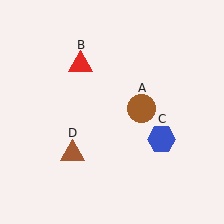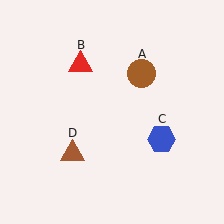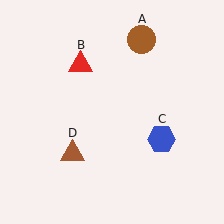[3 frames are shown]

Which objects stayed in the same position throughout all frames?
Red triangle (object B) and blue hexagon (object C) and brown triangle (object D) remained stationary.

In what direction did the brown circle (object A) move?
The brown circle (object A) moved up.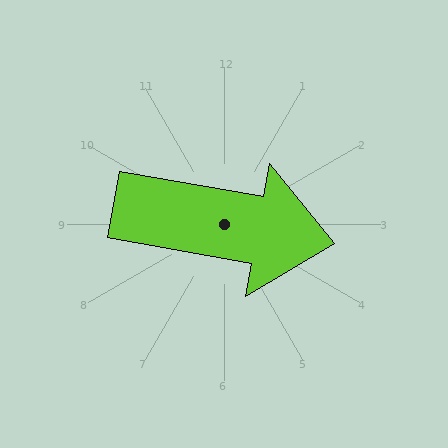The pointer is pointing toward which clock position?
Roughly 3 o'clock.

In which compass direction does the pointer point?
East.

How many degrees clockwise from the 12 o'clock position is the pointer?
Approximately 100 degrees.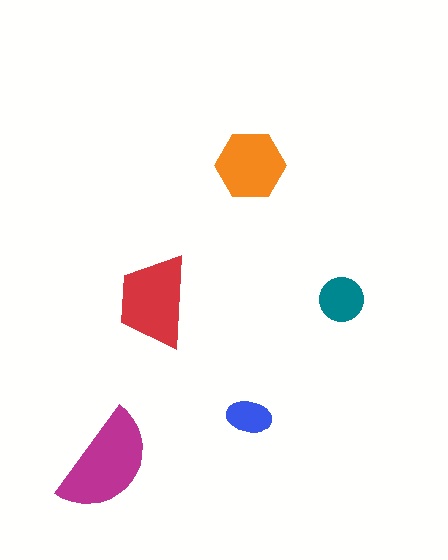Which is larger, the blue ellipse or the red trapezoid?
The red trapezoid.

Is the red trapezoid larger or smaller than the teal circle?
Larger.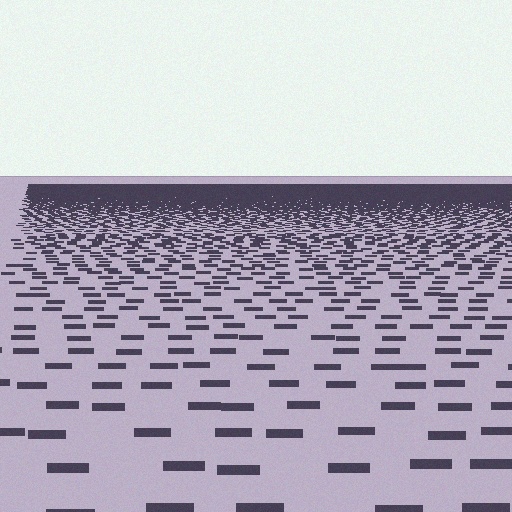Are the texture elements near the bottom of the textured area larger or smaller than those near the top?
Larger. Near the bottom, elements are closer to the viewer and appear at a bigger on-screen size.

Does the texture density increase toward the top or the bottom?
Density increases toward the top.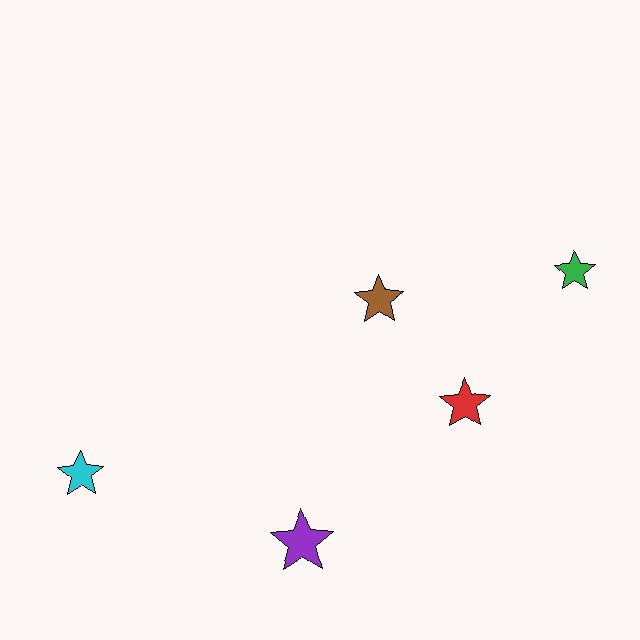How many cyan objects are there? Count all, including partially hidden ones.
There is 1 cyan object.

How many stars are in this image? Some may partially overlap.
There are 5 stars.